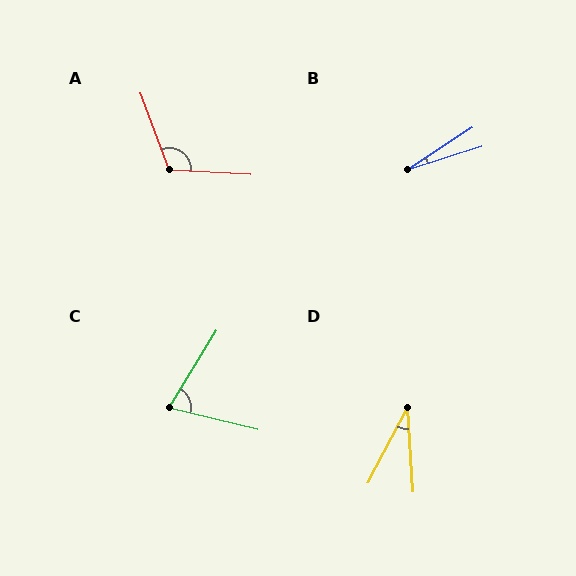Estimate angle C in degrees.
Approximately 72 degrees.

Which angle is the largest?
A, at approximately 114 degrees.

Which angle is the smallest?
B, at approximately 16 degrees.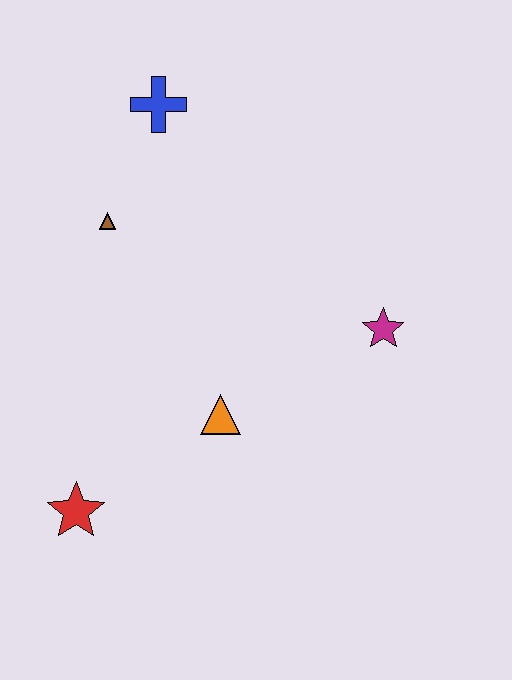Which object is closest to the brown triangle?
The blue cross is closest to the brown triangle.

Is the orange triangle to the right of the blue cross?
Yes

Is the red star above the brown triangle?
No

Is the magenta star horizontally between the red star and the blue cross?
No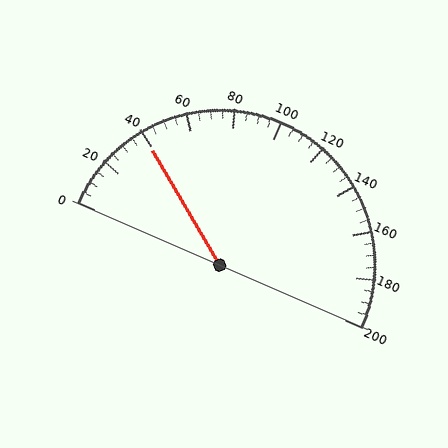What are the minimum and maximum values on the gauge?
The gauge ranges from 0 to 200.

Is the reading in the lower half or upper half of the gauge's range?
The reading is in the lower half of the range (0 to 200).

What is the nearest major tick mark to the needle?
The nearest major tick mark is 40.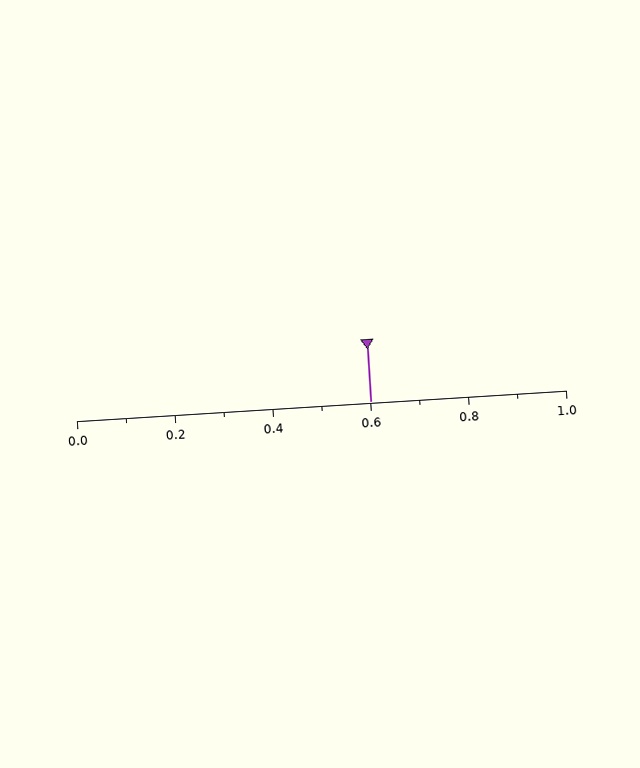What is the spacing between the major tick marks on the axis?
The major ticks are spaced 0.2 apart.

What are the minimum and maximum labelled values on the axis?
The axis runs from 0.0 to 1.0.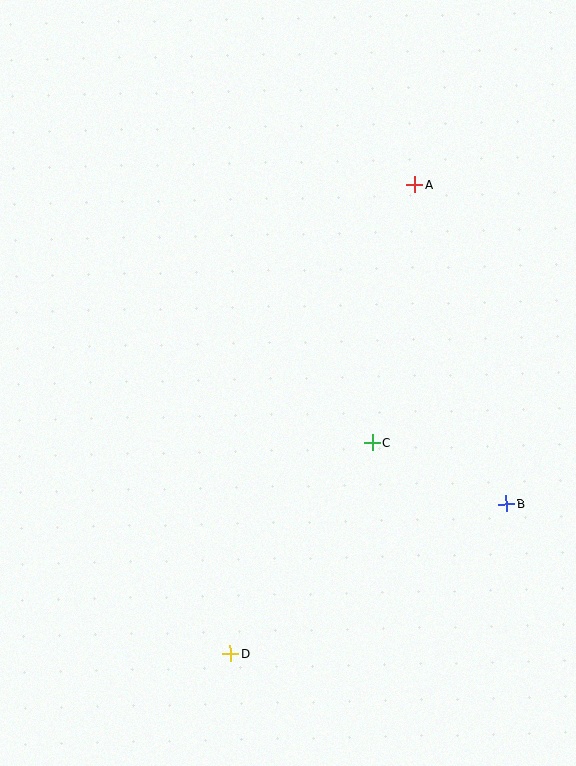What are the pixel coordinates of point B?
Point B is at (506, 504).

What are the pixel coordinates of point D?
Point D is at (231, 654).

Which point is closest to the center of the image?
Point C at (372, 443) is closest to the center.